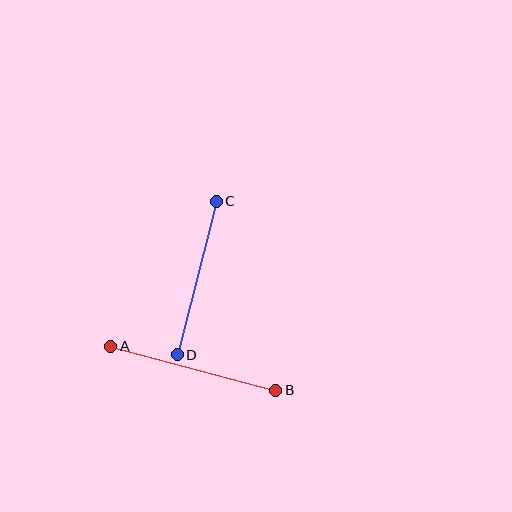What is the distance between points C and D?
The distance is approximately 158 pixels.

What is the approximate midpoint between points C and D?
The midpoint is at approximately (197, 278) pixels.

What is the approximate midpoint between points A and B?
The midpoint is at approximately (193, 368) pixels.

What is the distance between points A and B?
The distance is approximately 171 pixels.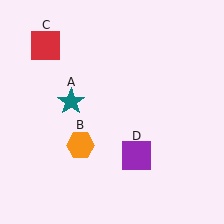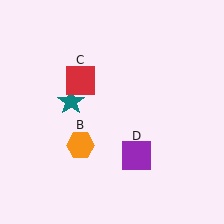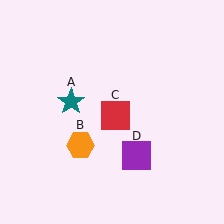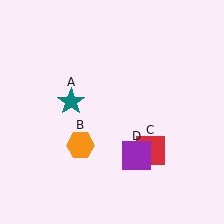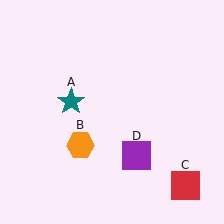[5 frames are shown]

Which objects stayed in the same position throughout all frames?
Teal star (object A) and orange hexagon (object B) and purple square (object D) remained stationary.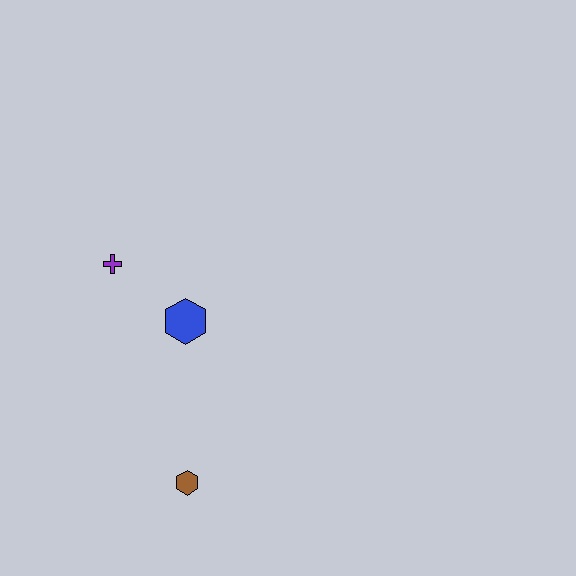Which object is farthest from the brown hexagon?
The purple cross is farthest from the brown hexagon.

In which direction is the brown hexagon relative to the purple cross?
The brown hexagon is below the purple cross.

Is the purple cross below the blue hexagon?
No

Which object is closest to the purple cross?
The blue hexagon is closest to the purple cross.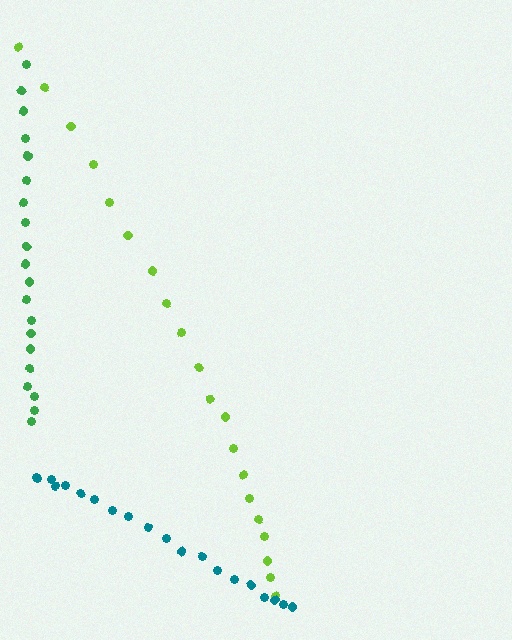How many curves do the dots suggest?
There are 3 distinct paths.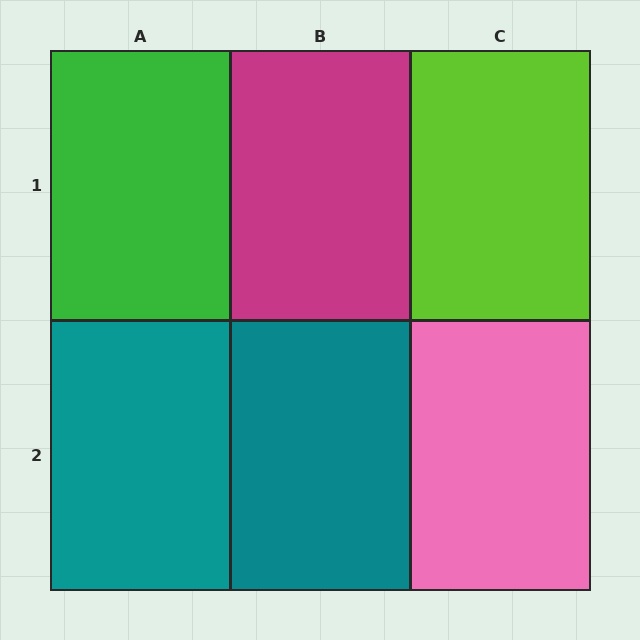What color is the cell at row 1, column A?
Green.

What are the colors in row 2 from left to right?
Teal, teal, pink.